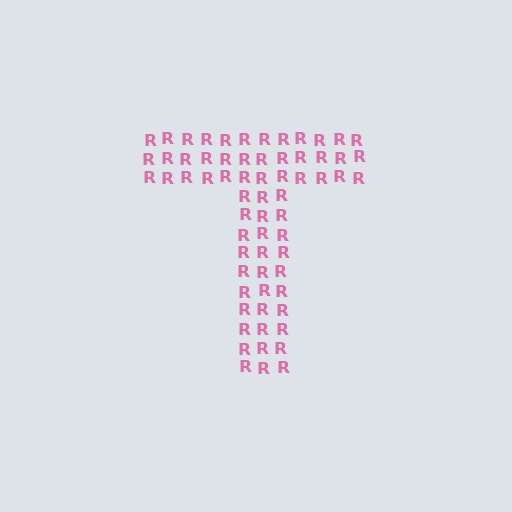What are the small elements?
The small elements are letter R's.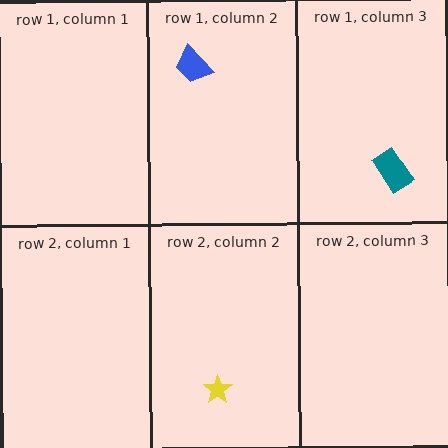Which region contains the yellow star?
The row 2, column 2 region.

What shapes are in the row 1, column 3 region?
The teal rectangle.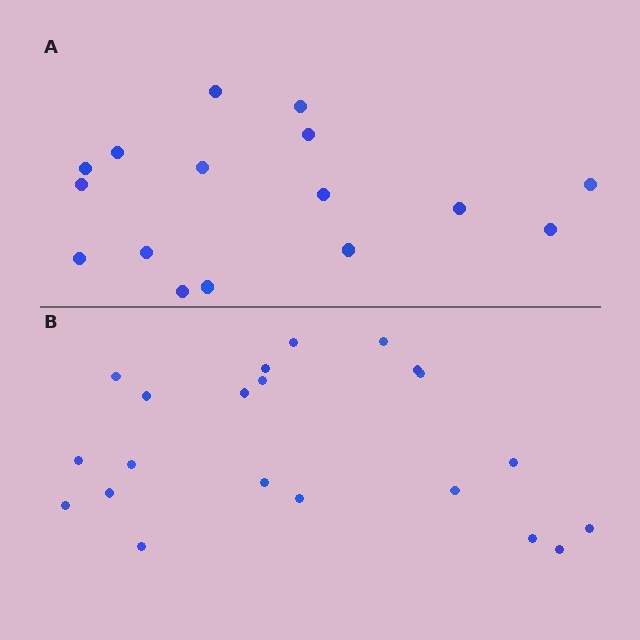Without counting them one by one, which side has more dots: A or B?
Region B (the bottom region) has more dots.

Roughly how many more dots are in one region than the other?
Region B has about 5 more dots than region A.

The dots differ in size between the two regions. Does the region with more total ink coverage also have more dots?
No. Region A has more total ink coverage because its dots are larger, but region B actually contains more individual dots. Total area can be misleading — the number of items is what matters here.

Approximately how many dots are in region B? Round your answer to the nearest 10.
About 20 dots. (The exact count is 21, which rounds to 20.)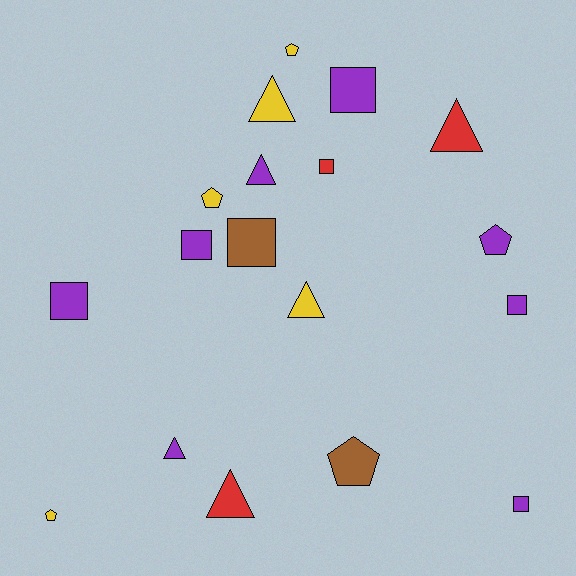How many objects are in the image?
There are 18 objects.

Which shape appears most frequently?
Square, with 7 objects.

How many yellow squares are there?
There are no yellow squares.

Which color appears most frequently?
Purple, with 8 objects.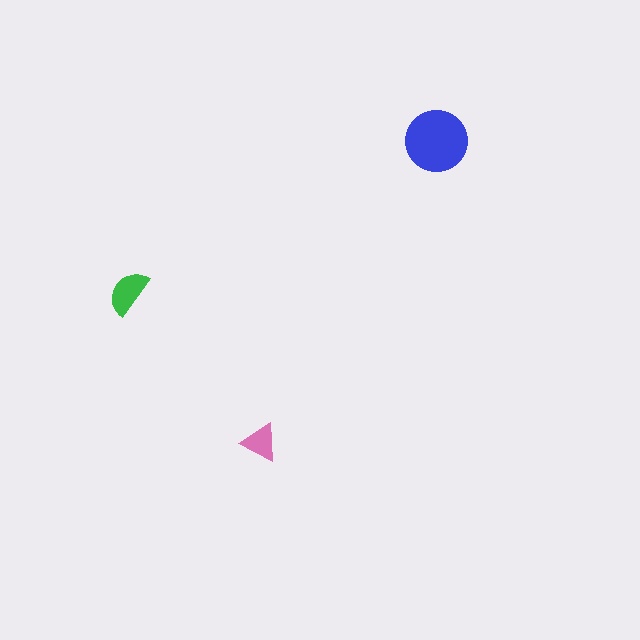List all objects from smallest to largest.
The pink triangle, the green semicircle, the blue circle.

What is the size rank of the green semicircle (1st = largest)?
2nd.